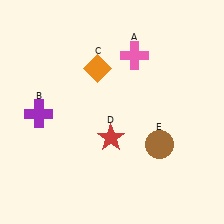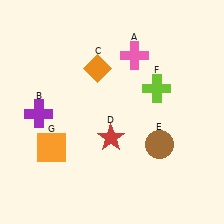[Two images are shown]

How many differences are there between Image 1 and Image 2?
There are 2 differences between the two images.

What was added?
A lime cross (F), an orange square (G) were added in Image 2.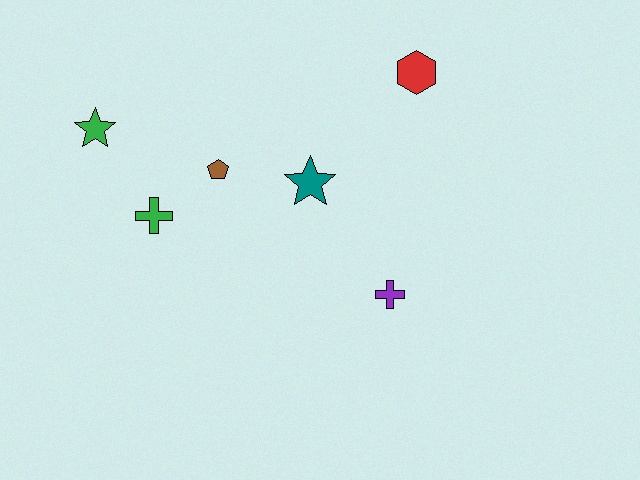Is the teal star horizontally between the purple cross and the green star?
Yes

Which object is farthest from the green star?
The purple cross is farthest from the green star.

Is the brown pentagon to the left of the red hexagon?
Yes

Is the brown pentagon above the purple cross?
Yes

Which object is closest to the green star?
The green cross is closest to the green star.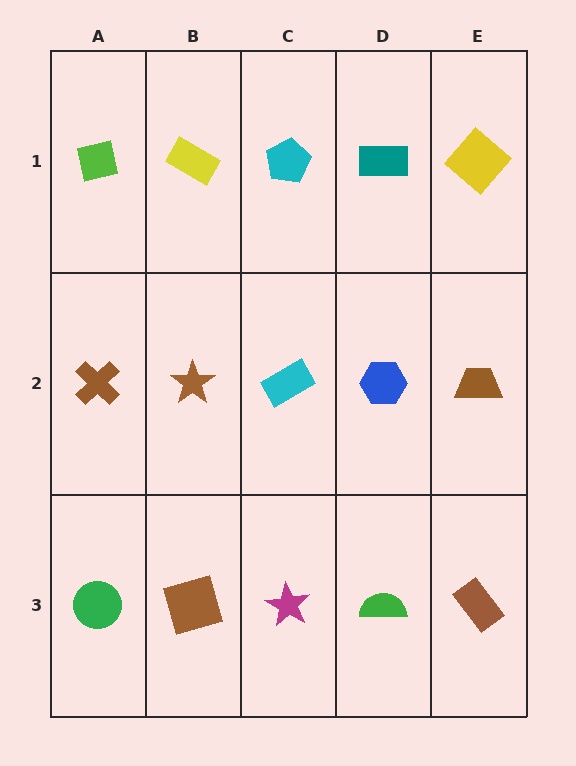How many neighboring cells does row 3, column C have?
3.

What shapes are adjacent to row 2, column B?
A yellow rectangle (row 1, column B), a brown square (row 3, column B), a brown cross (row 2, column A), a cyan rectangle (row 2, column C).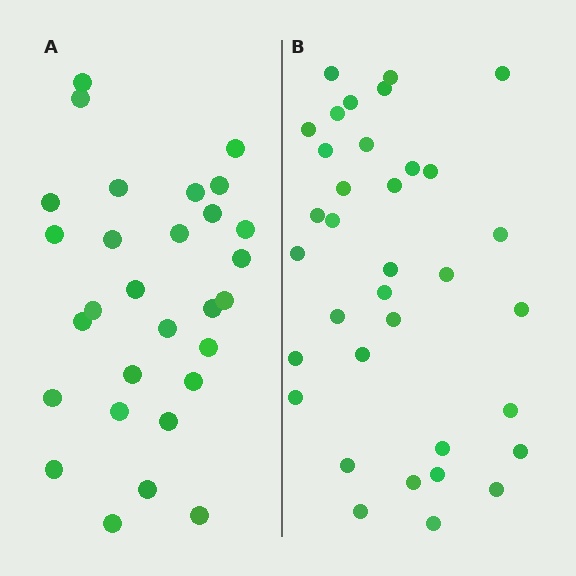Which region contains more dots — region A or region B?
Region B (the right region) has more dots.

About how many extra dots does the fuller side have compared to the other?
Region B has about 6 more dots than region A.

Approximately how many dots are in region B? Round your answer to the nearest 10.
About 40 dots. (The exact count is 35, which rounds to 40.)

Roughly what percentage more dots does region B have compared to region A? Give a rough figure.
About 20% more.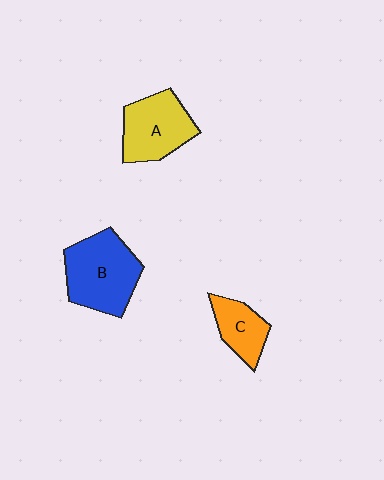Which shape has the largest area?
Shape B (blue).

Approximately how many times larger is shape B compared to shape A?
Approximately 1.2 times.